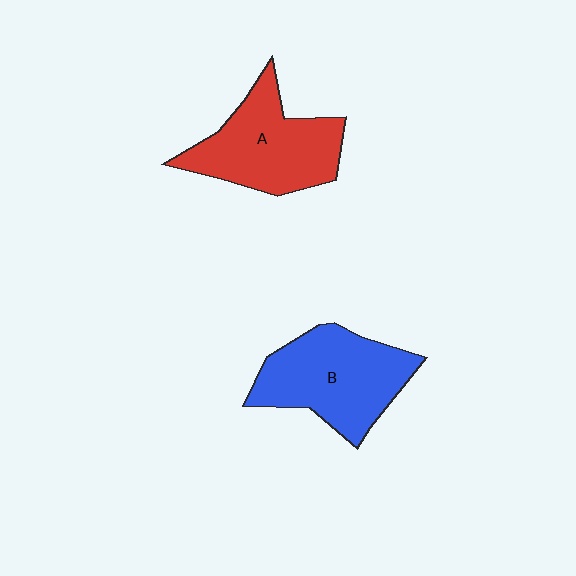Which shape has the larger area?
Shape B (blue).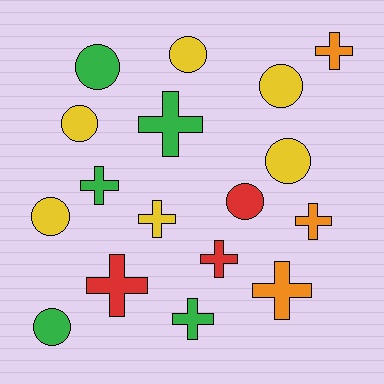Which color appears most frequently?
Yellow, with 6 objects.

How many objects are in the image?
There are 17 objects.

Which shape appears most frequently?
Cross, with 9 objects.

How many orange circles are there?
There are no orange circles.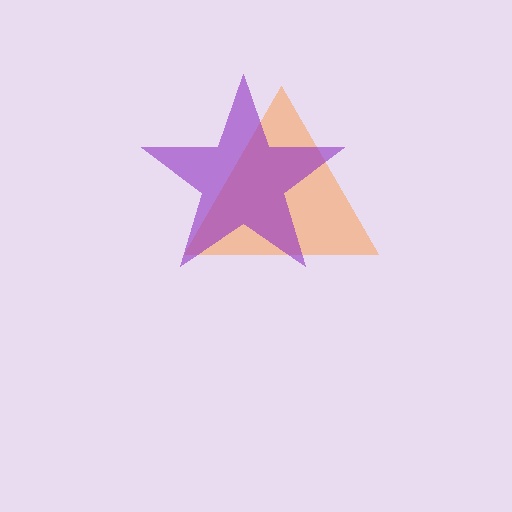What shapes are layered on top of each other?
The layered shapes are: an orange triangle, a purple star.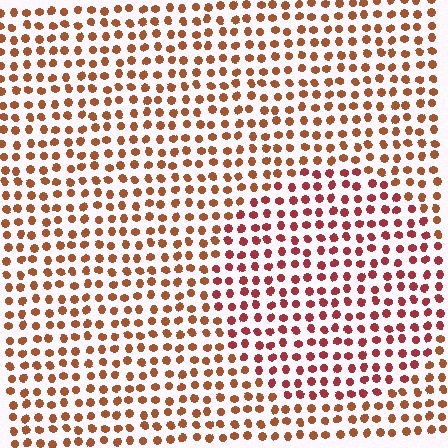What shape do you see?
I see a circle.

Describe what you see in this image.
The image is filled with small brown elements in a uniform arrangement. A circle-shaped region is visible where the elements are tinted to a slightly different hue, forming a subtle color boundary.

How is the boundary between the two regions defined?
The boundary is defined purely by a slight shift in hue (about 26 degrees). Spacing, size, and orientation are identical on both sides.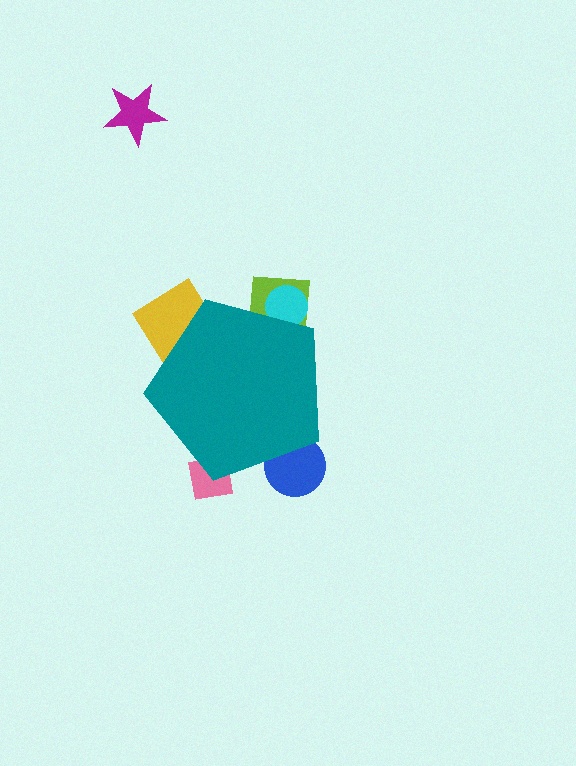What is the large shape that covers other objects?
A teal pentagon.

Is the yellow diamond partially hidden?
Yes, the yellow diamond is partially hidden behind the teal pentagon.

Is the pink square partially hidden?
Yes, the pink square is partially hidden behind the teal pentagon.